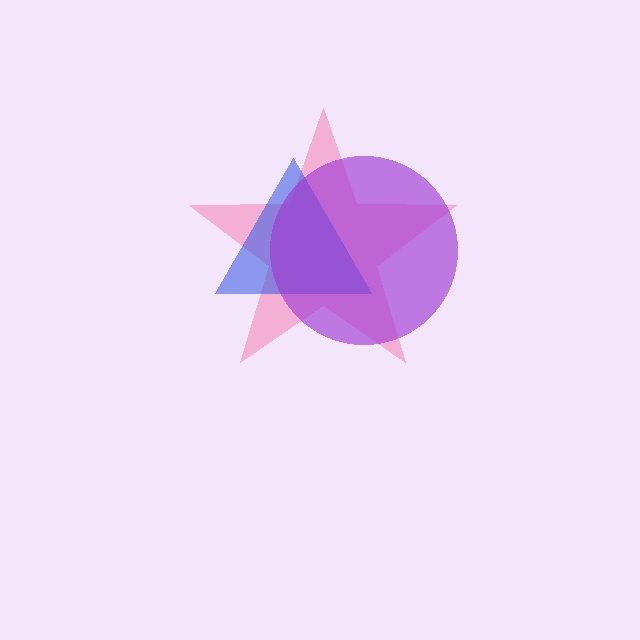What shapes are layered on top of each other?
The layered shapes are: a pink star, a blue triangle, a purple circle.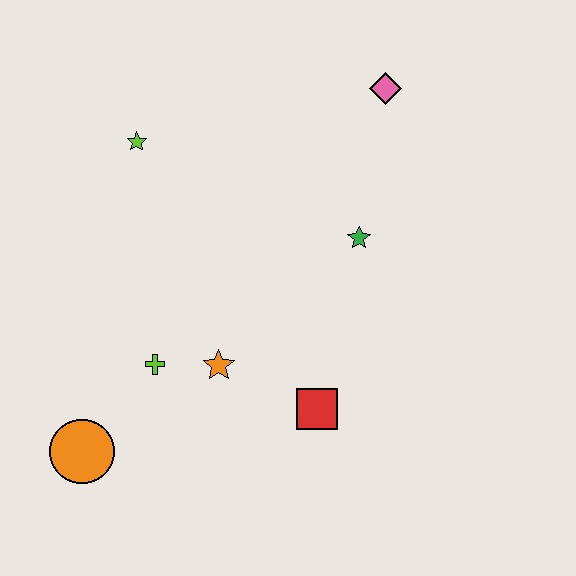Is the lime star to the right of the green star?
No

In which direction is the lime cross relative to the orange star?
The lime cross is to the left of the orange star.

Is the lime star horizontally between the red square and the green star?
No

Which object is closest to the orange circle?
The lime cross is closest to the orange circle.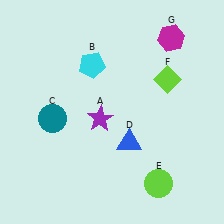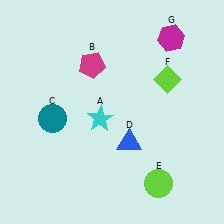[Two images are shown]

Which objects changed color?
A changed from purple to cyan. B changed from cyan to magenta.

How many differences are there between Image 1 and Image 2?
There are 2 differences between the two images.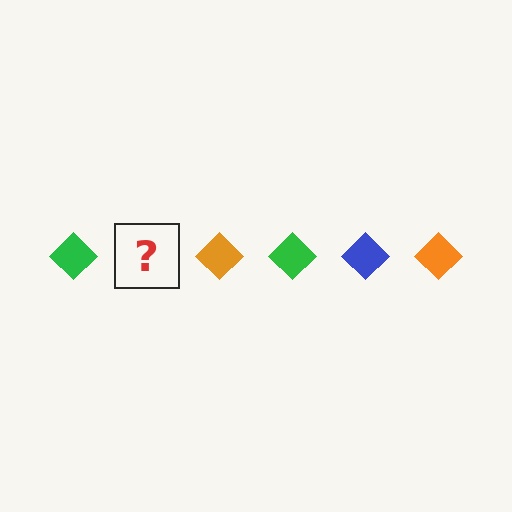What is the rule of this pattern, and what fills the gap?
The rule is that the pattern cycles through green, blue, orange diamonds. The gap should be filled with a blue diamond.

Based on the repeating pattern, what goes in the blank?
The blank should be a blue diamond.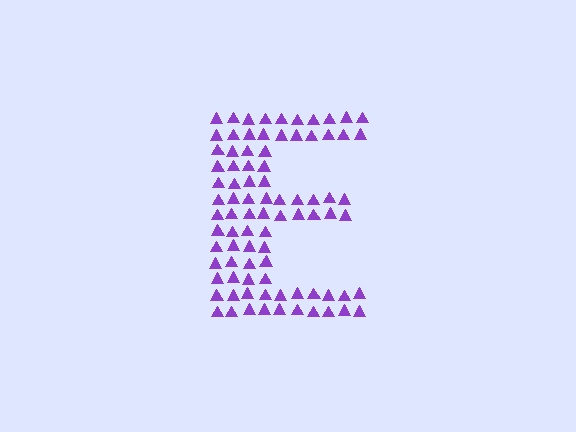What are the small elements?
The small elements are triangles.